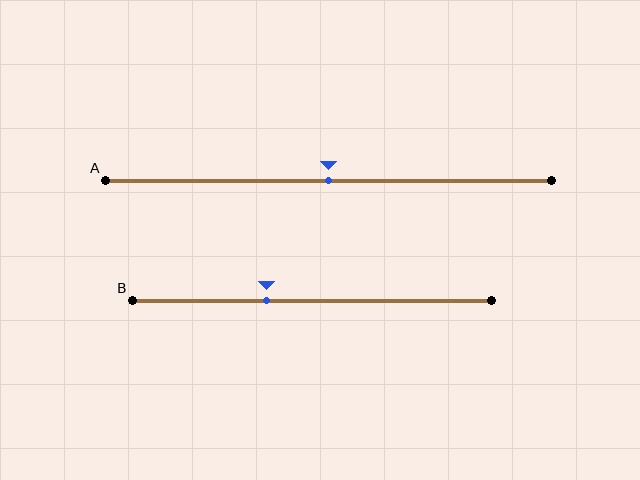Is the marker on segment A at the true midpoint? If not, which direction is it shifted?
Yes, the marker on segment A is at the true midpoint.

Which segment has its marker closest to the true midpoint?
Segment A has its marker closest to the true midpoint.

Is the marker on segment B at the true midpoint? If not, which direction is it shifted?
No, the marker on segment B is shifted to the left by about 13% of the segment length.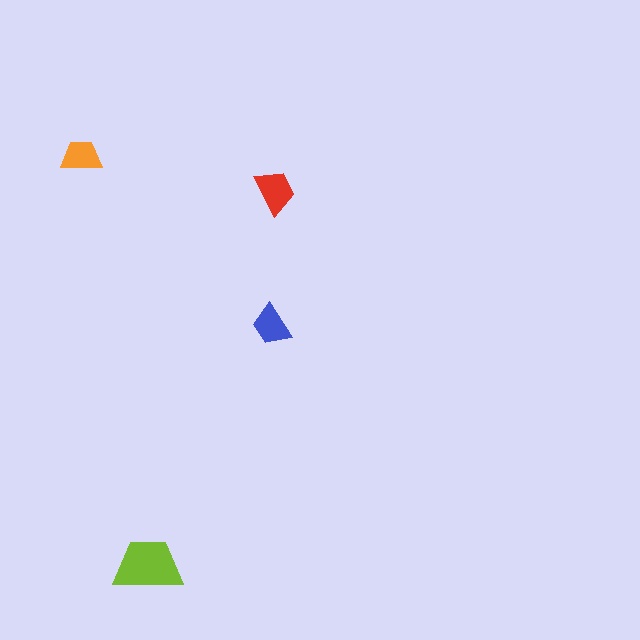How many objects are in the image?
There are 4 objects in the image.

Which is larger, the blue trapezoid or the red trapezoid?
The red one.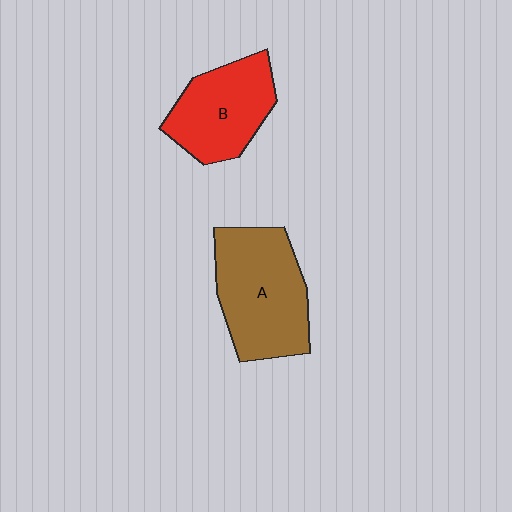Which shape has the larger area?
Shape A (brown).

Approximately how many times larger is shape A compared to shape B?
Approximately 1.3 times.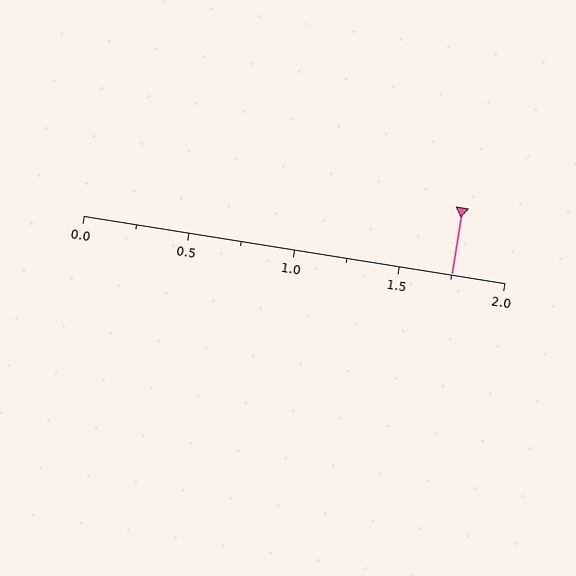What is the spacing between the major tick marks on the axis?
The major ticks are spaced 0.5 apart.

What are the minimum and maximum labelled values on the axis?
The axis runs from 0.0 to 2.0.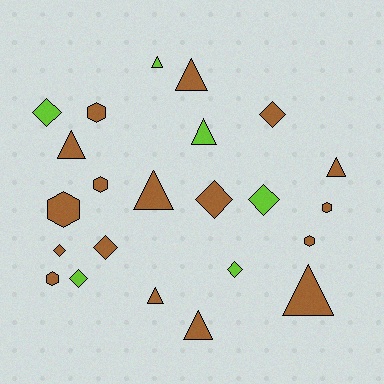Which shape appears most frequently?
Triangle, with 9 objects.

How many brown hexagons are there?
There are 6 brown hexagons.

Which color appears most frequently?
Brown, with 17 objects.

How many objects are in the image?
There are 23 objects.